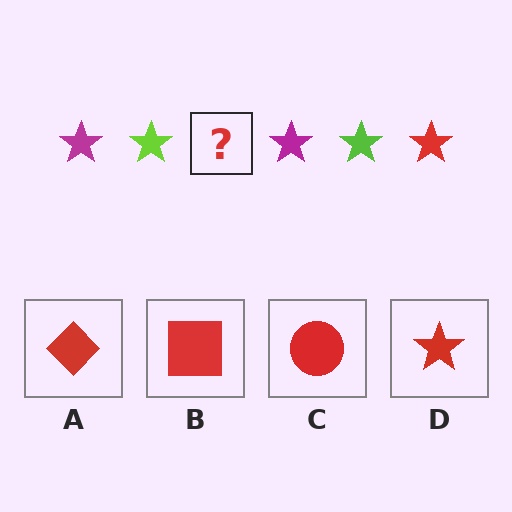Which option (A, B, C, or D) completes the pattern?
D.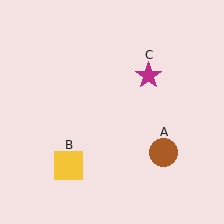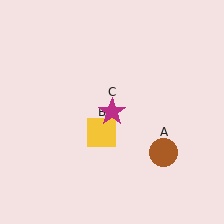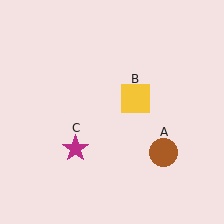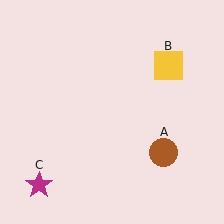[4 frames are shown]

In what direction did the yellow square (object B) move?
The yellow square (object B) moved up and to the right.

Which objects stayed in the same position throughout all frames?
Brown circle (object A) remained stationary.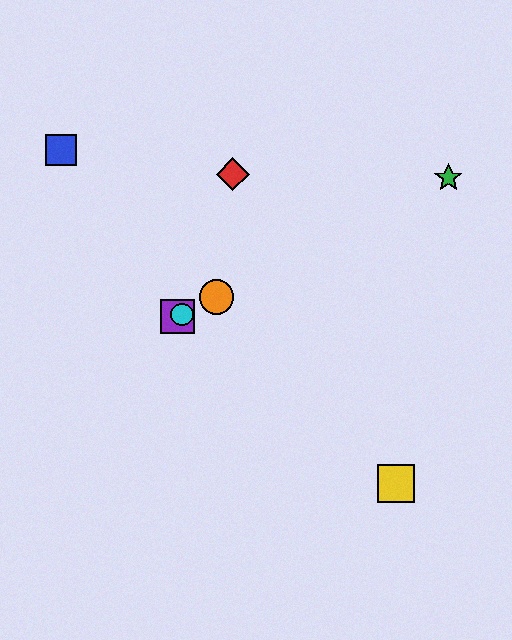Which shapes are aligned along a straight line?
The green star, the purple square, the orange circle, the cyan circle are aligned along a straight line.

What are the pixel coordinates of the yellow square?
The yellow square is at (396, 484).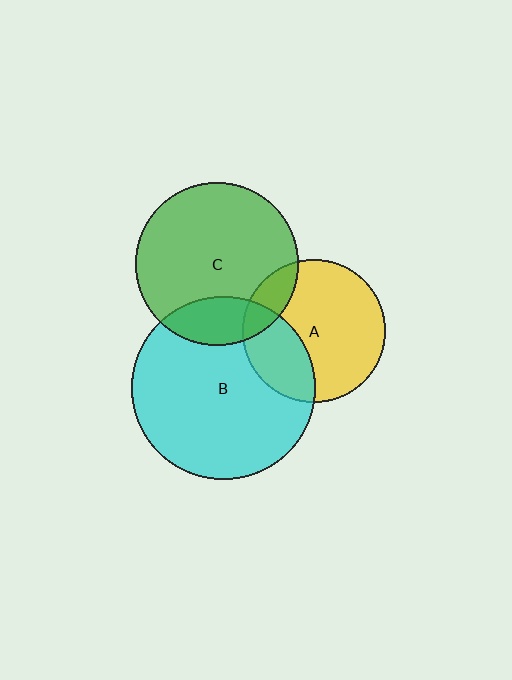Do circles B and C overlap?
Yes.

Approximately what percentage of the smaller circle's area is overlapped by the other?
Approximately 20%.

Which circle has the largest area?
Circle B (cyan).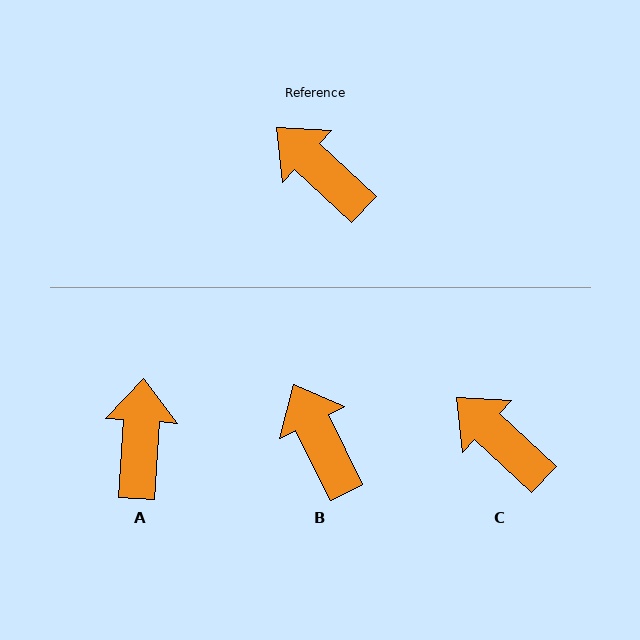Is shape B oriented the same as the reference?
No, it is off by about 21 degrees.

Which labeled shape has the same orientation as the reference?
C.